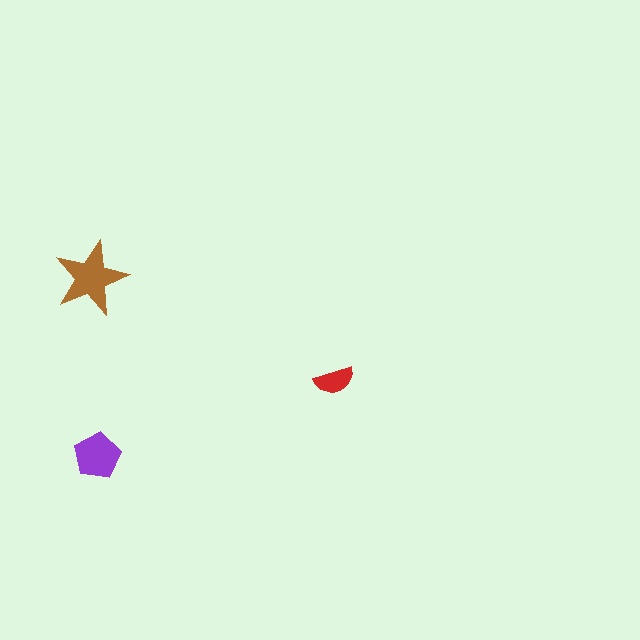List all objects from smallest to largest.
The red semicircle, the purple pentagon, the brown star.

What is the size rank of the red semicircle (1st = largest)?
3rd.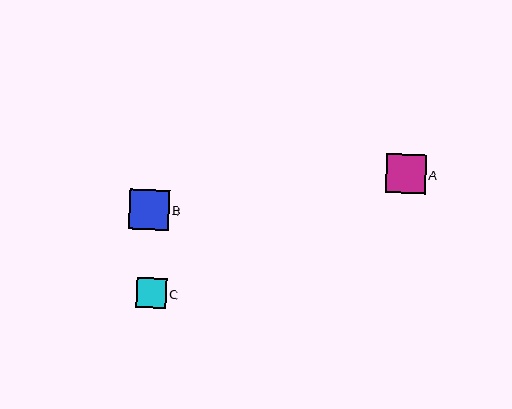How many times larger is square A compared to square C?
Square A is approximately 1.3 times the size of square C.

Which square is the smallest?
Square C is the smallest with a size of approximately 30 pixels.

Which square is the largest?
Square B is the largest with a size of approximately 40 pixels.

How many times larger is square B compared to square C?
Square B is approximately 1.3 times the size of square C.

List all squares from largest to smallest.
From largest to smallest: B, A, C.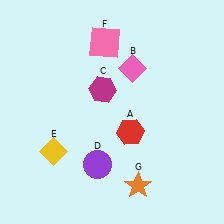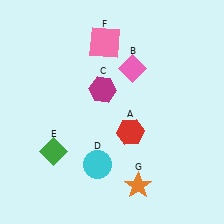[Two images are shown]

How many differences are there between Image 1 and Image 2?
There are 2 differences between the two images.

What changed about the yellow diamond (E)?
In Image 1, E is yellow. In Image 2, it changed to green.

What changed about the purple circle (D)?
In Image 1, D is purple. In Image 2, it changed to cyan.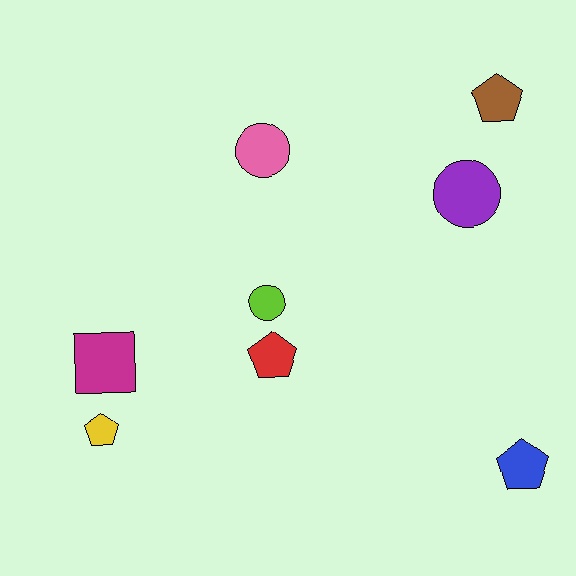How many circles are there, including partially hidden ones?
There are 3 circles.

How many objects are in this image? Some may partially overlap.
There are 8 objects.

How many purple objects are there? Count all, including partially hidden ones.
There is 1 purple object.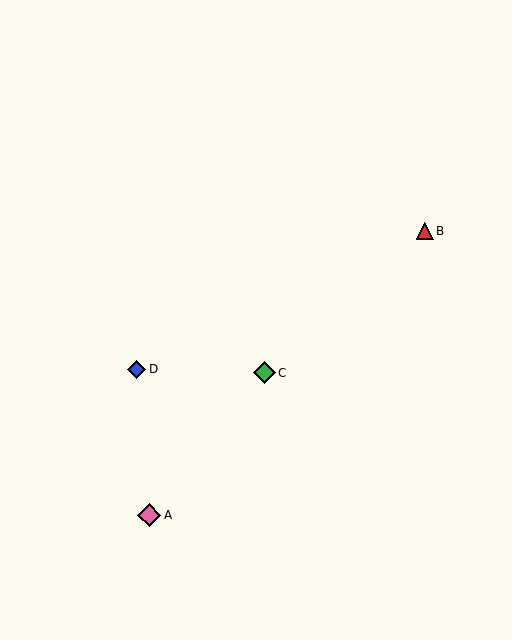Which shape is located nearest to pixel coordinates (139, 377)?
The blue diamond (labeled D) at (137, 369) is nearest to that location.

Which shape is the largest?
The pink diamond (labeled A) is the largest.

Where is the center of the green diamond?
The center of the green diamond is at (264, 373).